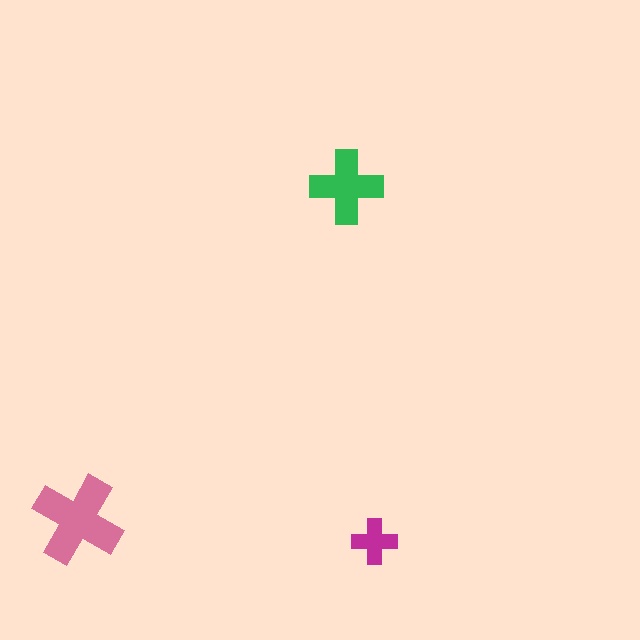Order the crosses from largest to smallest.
the pink one, the green one, the magenta one.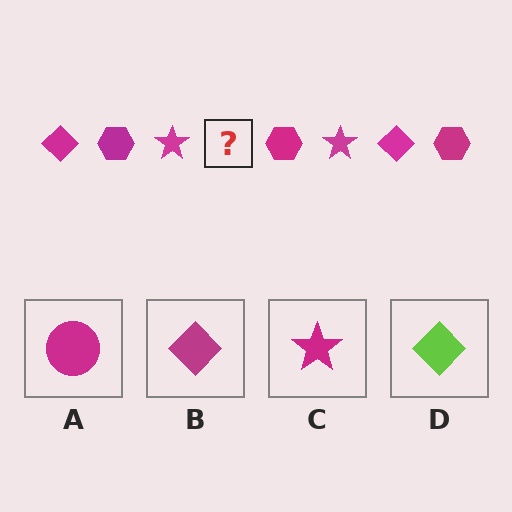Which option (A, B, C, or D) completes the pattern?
B.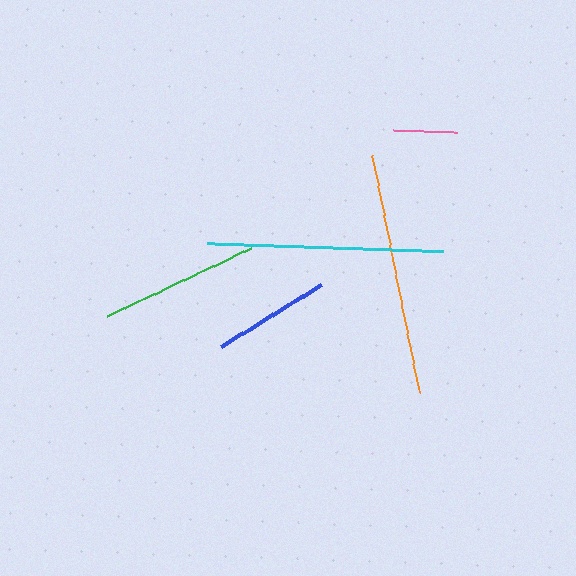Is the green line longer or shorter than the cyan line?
The cyan line is longer than the green line.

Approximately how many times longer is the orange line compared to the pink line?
The orange line is approximately 3.8 times the length of the pink line.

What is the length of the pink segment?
The pink segment is approximately 64 pixels long.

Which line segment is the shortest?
The pink line is the shortest at approximately 64 pixels.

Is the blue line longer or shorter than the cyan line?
The cyan line is longer than the blue line.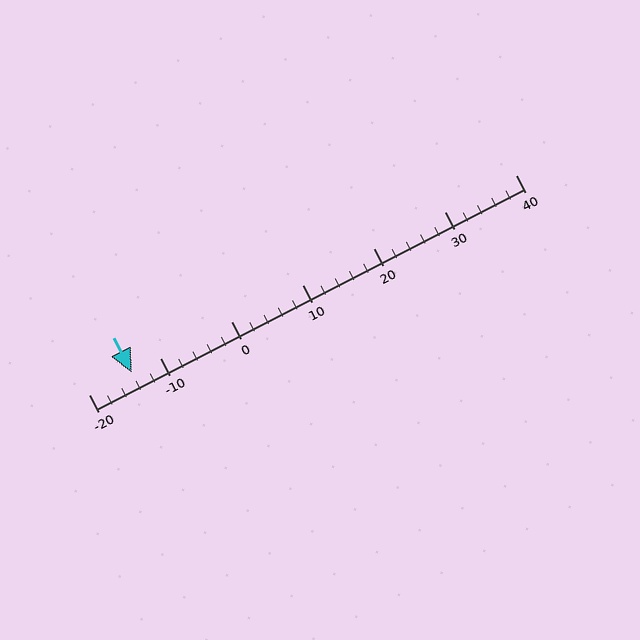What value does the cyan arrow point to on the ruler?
The cyan arrow points to approximately -14.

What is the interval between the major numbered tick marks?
The major tick marks are spaced 10 units apart.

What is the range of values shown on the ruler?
The ruler shows values from -20 to 40.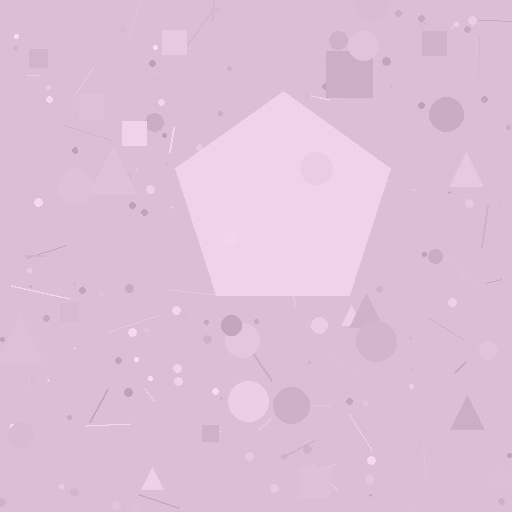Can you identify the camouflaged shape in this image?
The camouflaged shape is a pentagon.